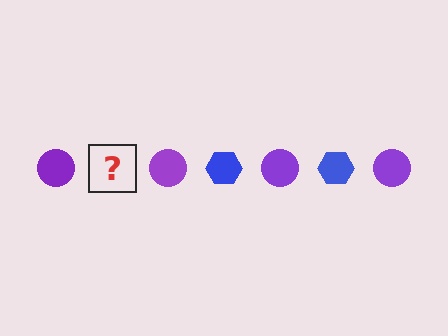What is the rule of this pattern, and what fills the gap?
The rule is that the pattern alternates between purple circle and blue hexagon. The gap should be filled with a blue hexagon.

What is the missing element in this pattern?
The missing element is a blue hexagon.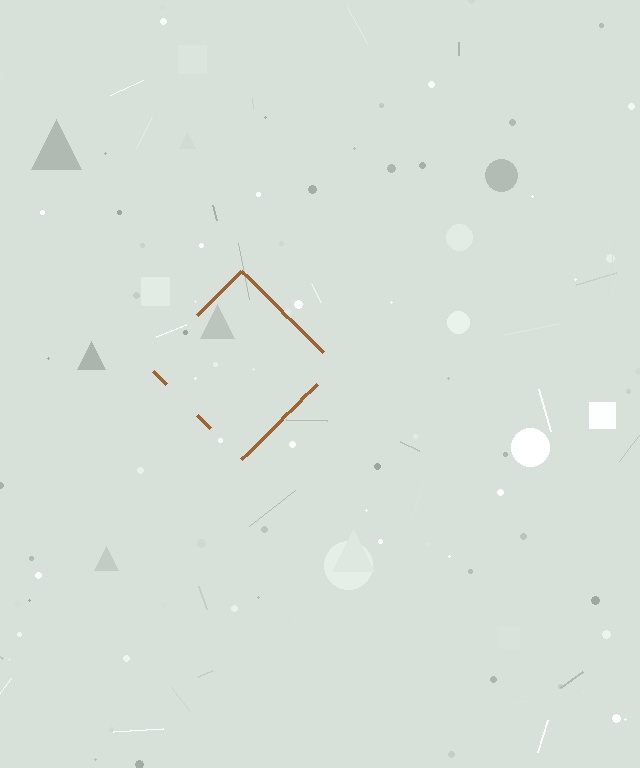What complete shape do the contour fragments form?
The contour fragments form a diamond.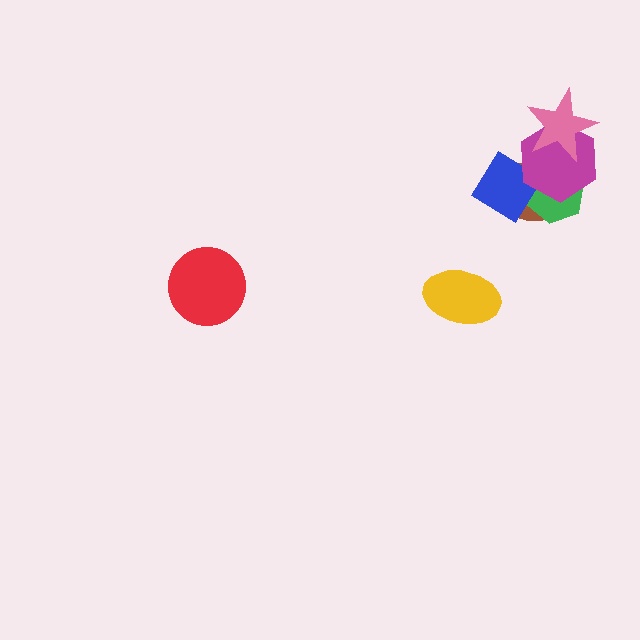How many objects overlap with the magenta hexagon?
4 objects overlap with the magenta hexagon.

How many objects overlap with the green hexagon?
3 objects overlap with the green hexagon.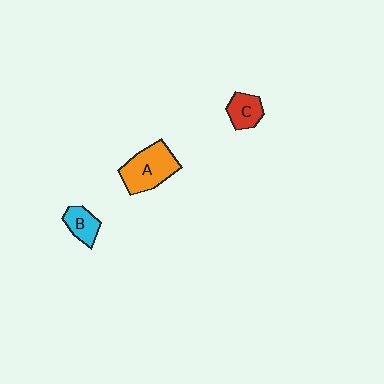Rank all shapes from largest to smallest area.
From largest to smallest: A (orange), C (red), B (cyan).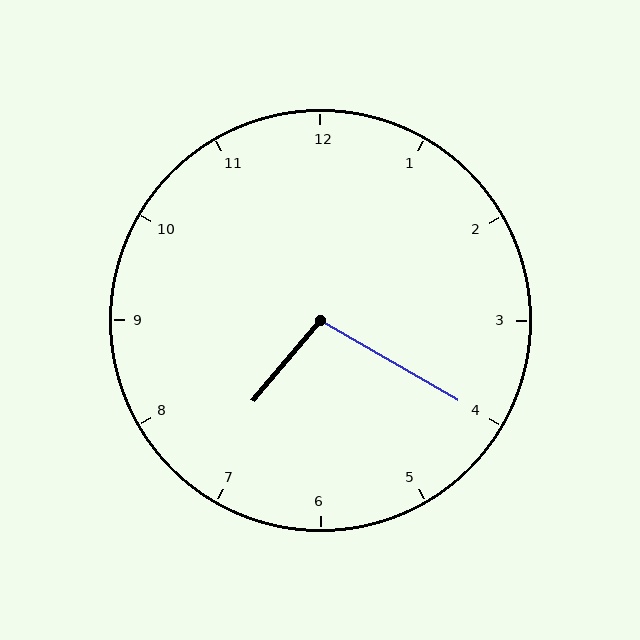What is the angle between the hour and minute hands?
Approximately 100 degrees.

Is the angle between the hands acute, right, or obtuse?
It is obtuse.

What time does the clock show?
7:20.